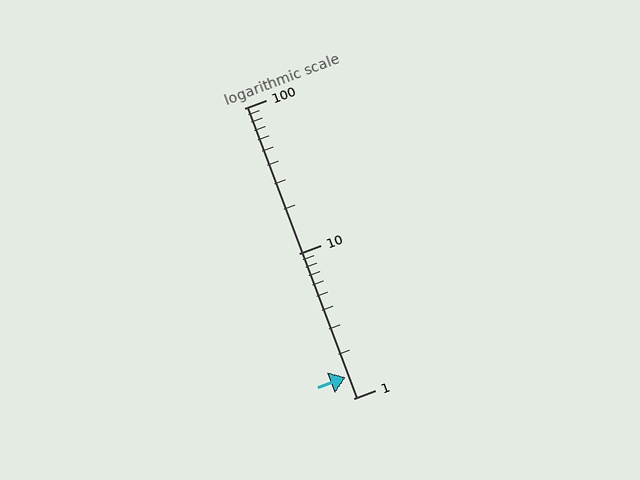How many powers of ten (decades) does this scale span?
The scale spans 2 decades, from 1 to 100.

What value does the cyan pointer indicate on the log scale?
The pointer indicates approximately 1.4.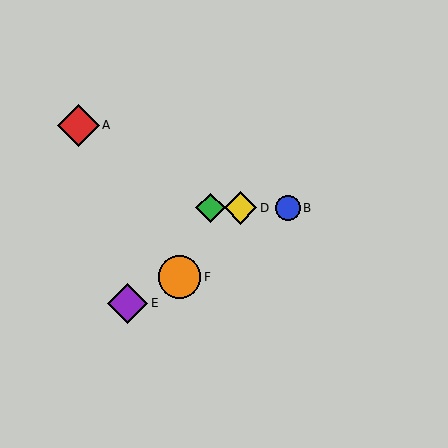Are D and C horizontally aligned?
Yes, both are at y≈208.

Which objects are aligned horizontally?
Objects B, C, D are aligned horizontally.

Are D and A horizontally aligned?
No, D is at y≈208 and A is at y≈125.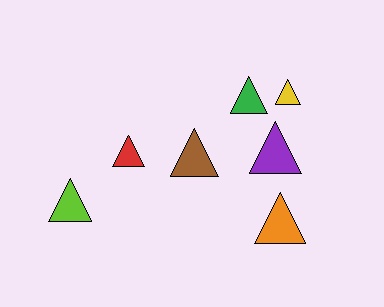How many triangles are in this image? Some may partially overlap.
There are 7 triangles.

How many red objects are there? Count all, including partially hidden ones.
There is 1 red object.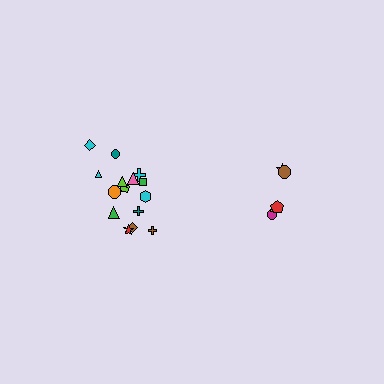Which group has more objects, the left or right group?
The left group.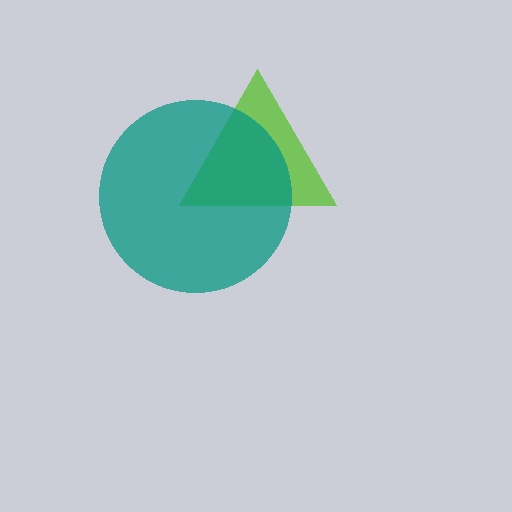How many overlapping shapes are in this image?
There are 2 overlapping shapes in the image.